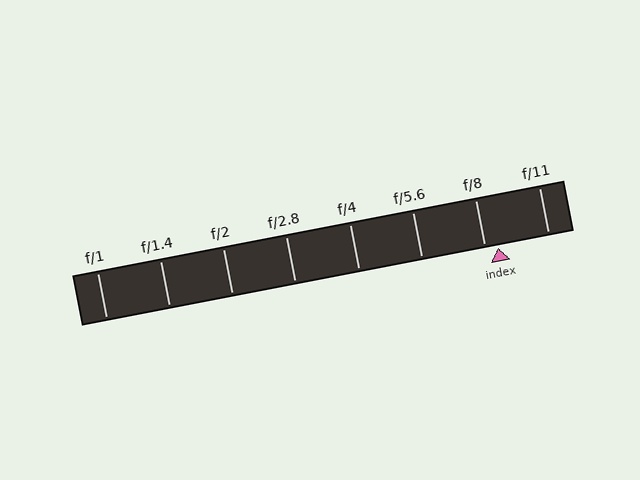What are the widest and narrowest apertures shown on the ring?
The widest aperture shown is f/1 and the narrowest is f/11.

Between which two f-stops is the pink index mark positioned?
The index mark is between f/8 and f/11.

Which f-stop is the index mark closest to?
The index mark is closest to f/8.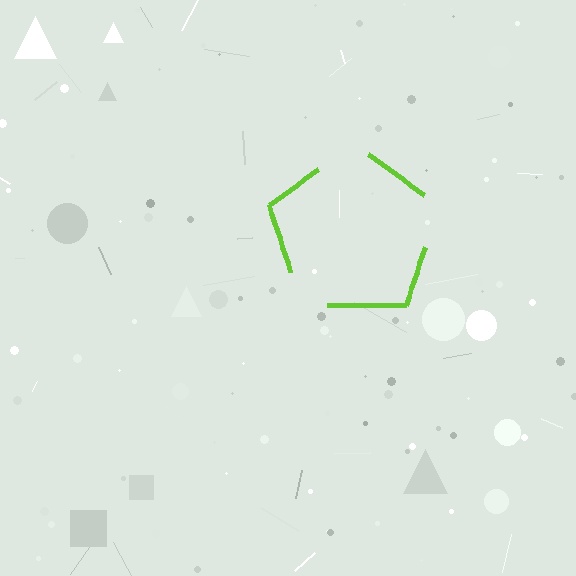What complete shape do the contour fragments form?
The contour fragments form a pentagon.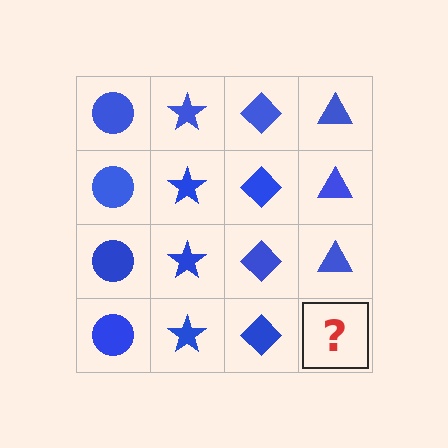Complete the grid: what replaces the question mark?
The question mark should be replaced with a blue triangle.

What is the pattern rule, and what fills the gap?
The rule is that each column has a consistent shape. The gap should be filled with a blue triangle.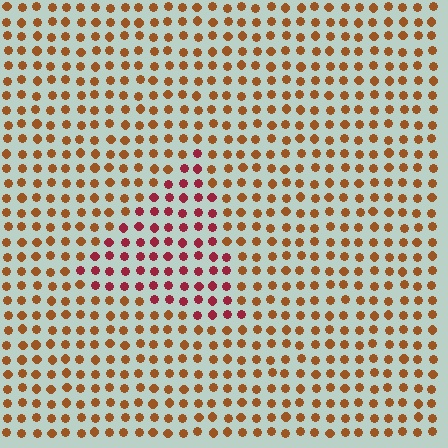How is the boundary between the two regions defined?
The boundary is defined purely by a slight shift in hue (about 38 degrees). Spacing, size, and orientation are identical on both sides.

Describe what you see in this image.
The image is filled with small brown elements in a uniform arrangement. A triangle-shaped region is visible where the elements are tinted to a slightly different hue, forming a subtle color boundary.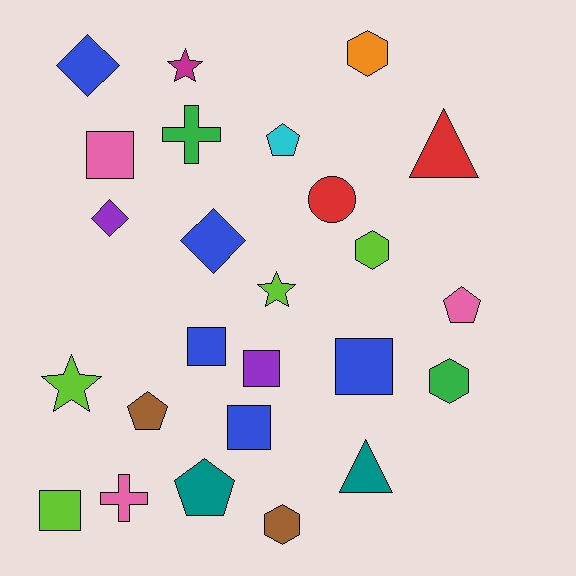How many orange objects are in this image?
There is 1 orange object.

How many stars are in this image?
There are 3 stars.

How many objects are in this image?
There are 25 objects.